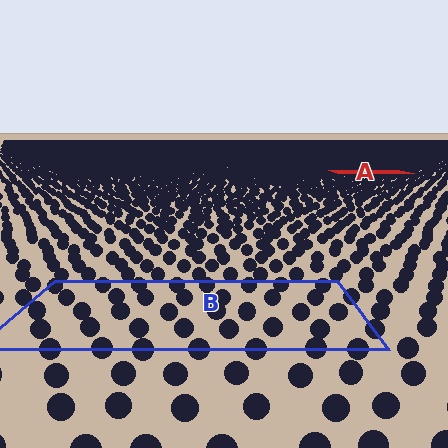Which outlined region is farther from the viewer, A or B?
Region A is farther from the viewer — the texture elements inside it appear smaller and more densely packed.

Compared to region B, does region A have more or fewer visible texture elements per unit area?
Region A has more texture elements per unit area — they are packed more densely because it is farther away.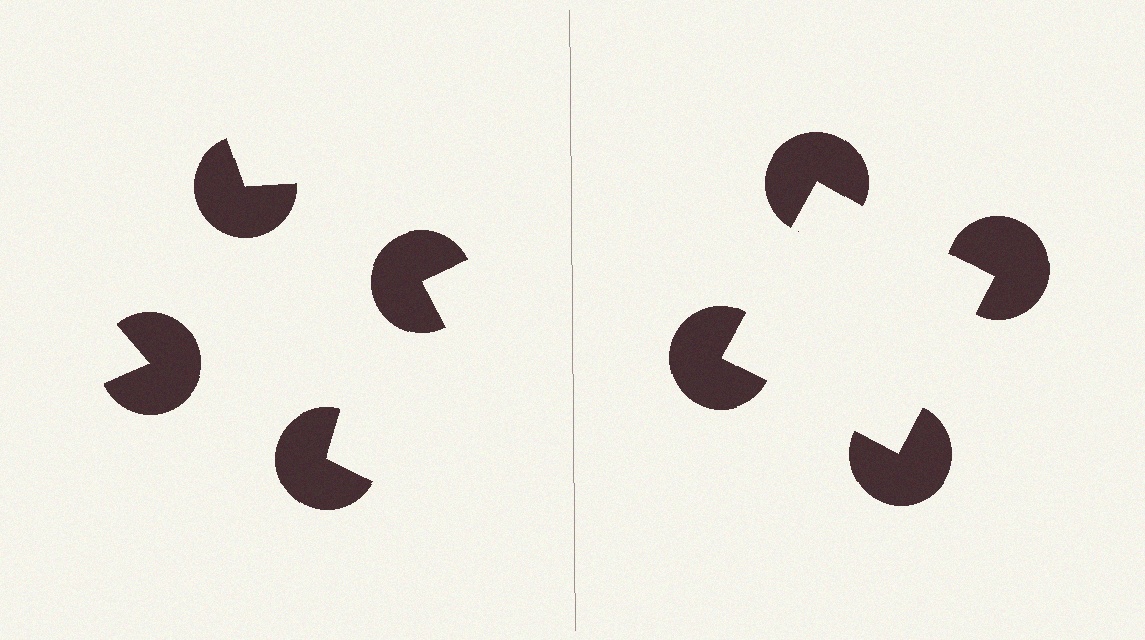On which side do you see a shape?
An illusory square appears on the right side. On the left side the wedge cuts are rotated, so no coherent shape forms.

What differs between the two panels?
The pac-man discs are positioned identically on both sides; only the wedge orientations differ. On the right they align to a square; on the left they are misaligned.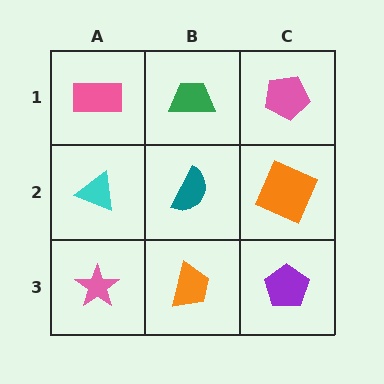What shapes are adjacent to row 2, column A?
A pink rectangle (row 1, column A), a pink star (row 3, column A), a teal semicircle (row 2, column B).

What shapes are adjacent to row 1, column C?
An orange square (row 2, column C), a green trapezoid (row 1, column B).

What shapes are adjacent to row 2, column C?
A pink pentagon (row 1, column C), a purple pentagon (row 3, column C), a teal semicircle (row 2, column B).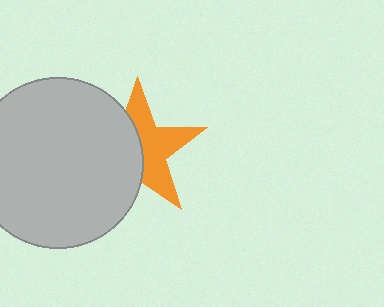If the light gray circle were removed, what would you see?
You would see the complete orange star.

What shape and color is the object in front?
The object in front is a light gray circle.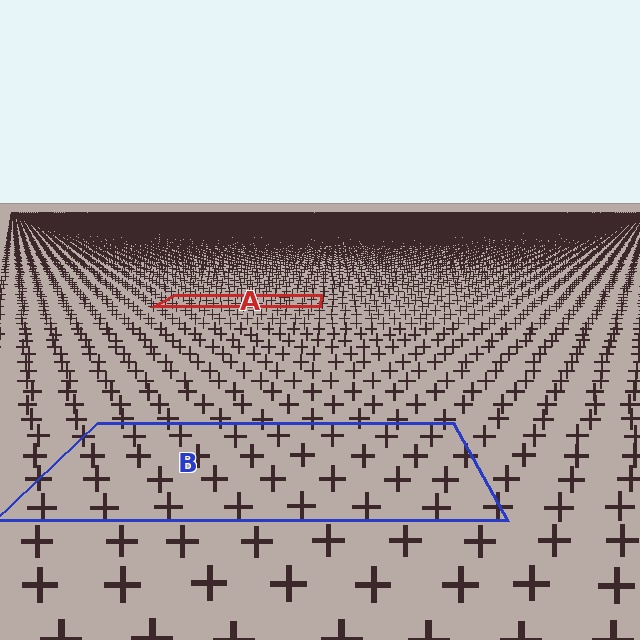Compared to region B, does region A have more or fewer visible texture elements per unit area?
Region A has more texture elements per unit area — they are packed more densely because it is farther away.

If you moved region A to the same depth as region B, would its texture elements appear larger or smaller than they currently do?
They would appear larger. At a closer depth, the same texture elements are projected at a bigger on-screen size.